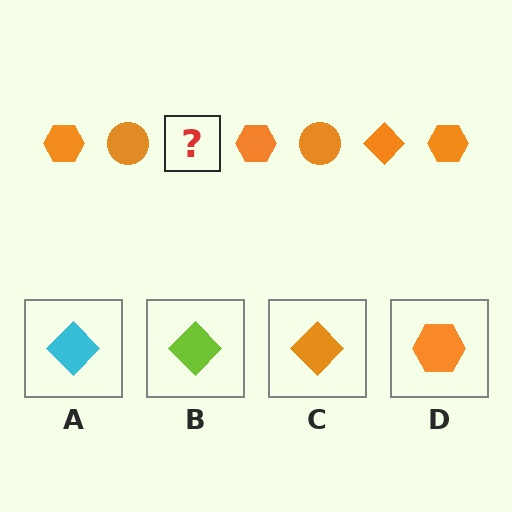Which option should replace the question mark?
Option C.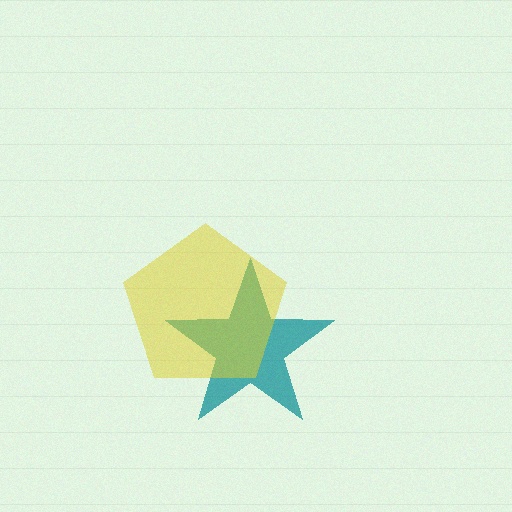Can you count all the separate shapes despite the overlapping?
Yes, there are 2 separate shapes.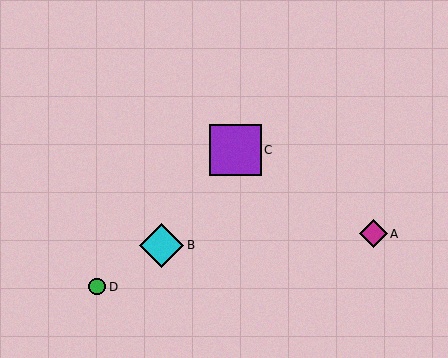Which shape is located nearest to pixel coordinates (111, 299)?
The green circle (labeled D) at (97, 287) is nearest to that location.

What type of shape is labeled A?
Shape A is a magenta diamond.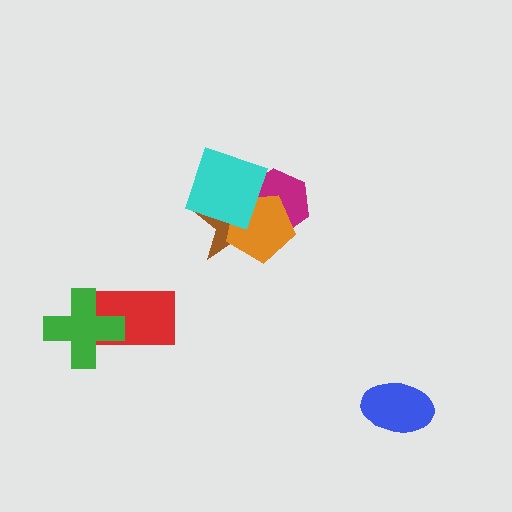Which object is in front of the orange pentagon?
The cyan square is in front of the orange pentagon.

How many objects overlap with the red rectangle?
1 object overlaps with the red rectangle.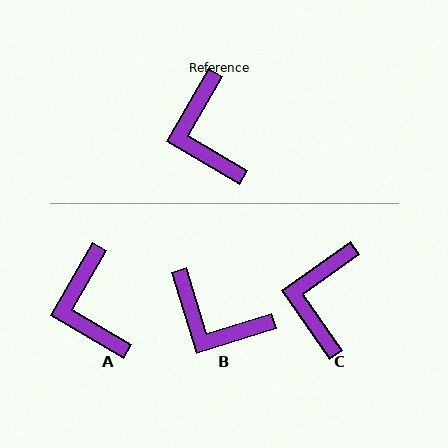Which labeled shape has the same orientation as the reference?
A.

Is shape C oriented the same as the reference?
No, it is off by about 24 degrees.